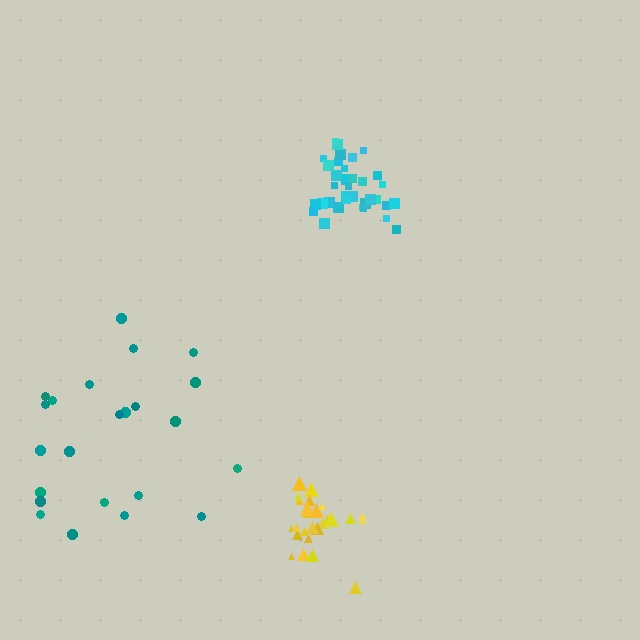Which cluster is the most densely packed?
Cyan.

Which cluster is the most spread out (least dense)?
Teal.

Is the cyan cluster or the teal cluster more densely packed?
Cyan.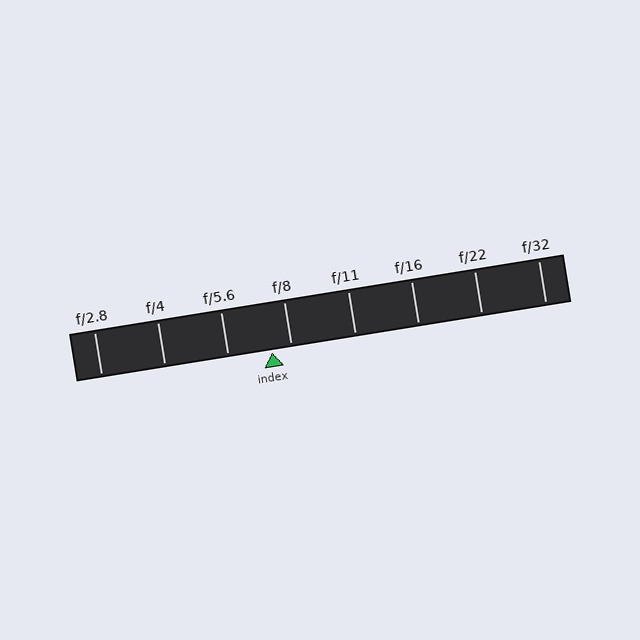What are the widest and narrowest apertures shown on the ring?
The widest aperture shown is f/2.8 and the narrowest is f/32.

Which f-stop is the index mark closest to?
The index mark is closest to f/8.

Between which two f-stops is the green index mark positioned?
The index mark is between f/5.6 and f/8.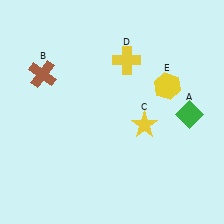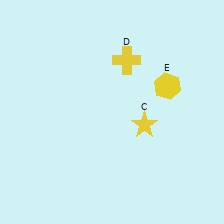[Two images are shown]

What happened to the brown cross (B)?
The brown cross (B) was removed in Image 2. It was in the top-left area of Image 1.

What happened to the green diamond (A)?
The green diamond (A) was removed in Image 2. It was in the bottom-right area of Image 1.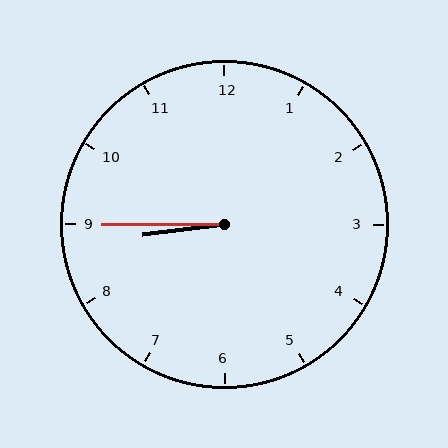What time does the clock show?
8:45.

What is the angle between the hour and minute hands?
Approximately 8 degrees.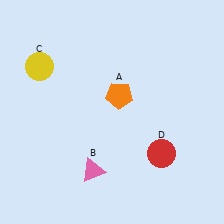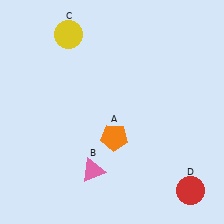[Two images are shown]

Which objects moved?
The objects that moved are: the orange pentagon (A), the yellow circle (C), the red circle (D).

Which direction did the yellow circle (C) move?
The yellow circle (C) moved up.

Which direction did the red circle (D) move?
The red circle (D) moved down.